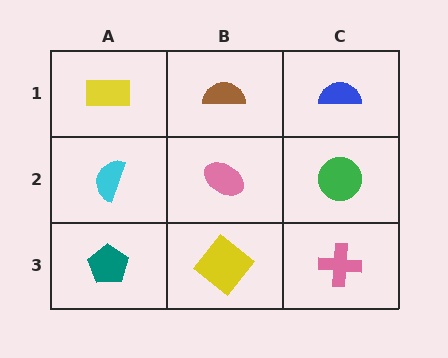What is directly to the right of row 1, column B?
A blue semicircle.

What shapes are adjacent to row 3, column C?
A green circle (row 2, column C), a yellow diamond (row 3, column B).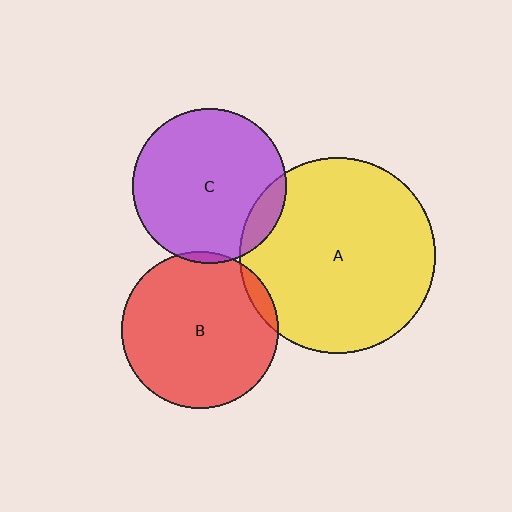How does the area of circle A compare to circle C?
Approximately 1.6 times.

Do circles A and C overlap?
Yes.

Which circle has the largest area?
Circle A (yellow).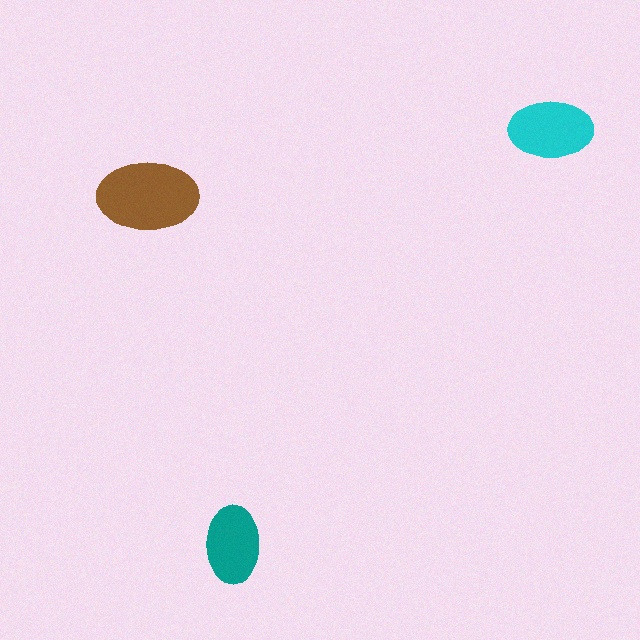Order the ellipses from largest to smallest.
the brown one, the cyan one, the teal one.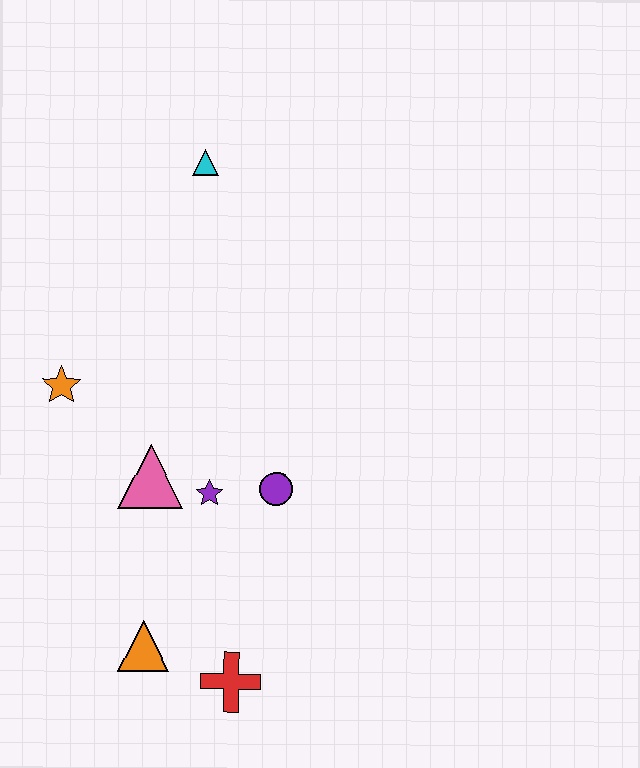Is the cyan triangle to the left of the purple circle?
Yes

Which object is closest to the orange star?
The pink triangle is closest to the orange star.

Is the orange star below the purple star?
No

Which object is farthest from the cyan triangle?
The red cross is farthest from the cyan triangle.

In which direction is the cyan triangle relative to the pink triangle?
The cyan triangle is above the pink triangle.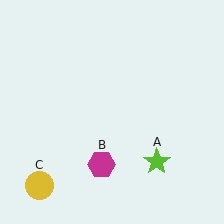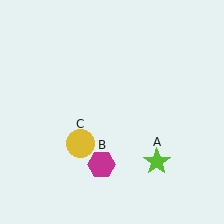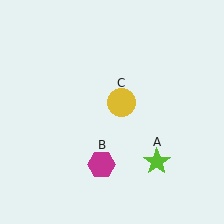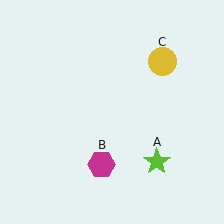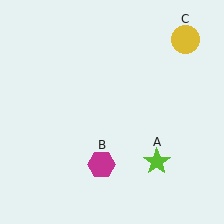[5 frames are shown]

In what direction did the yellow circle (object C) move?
The yellow circle (object C) moved up and to the right.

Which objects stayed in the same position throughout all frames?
Lime star (object A) and magenta hexagon (object B) remained stationary.